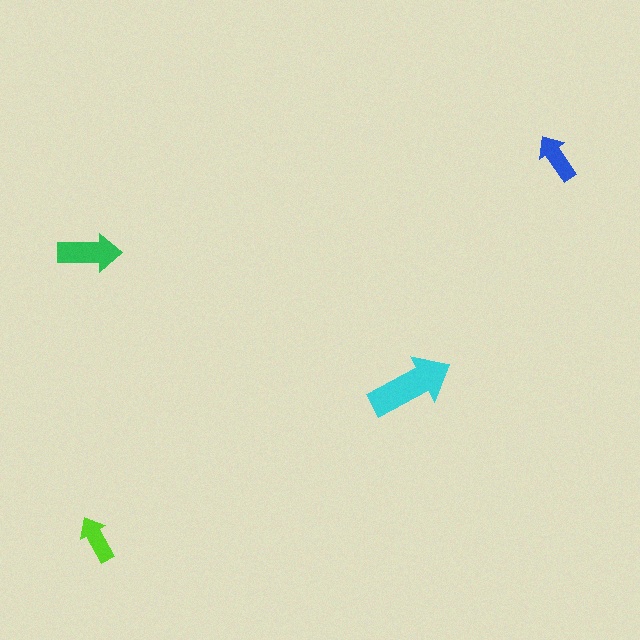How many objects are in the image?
There are 4 objects in the image.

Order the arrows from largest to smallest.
the cyan one, the green one, the blue one, the lime one.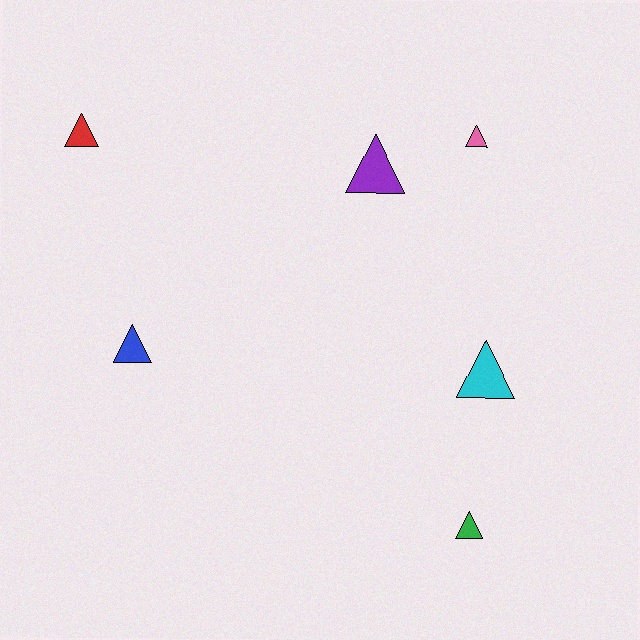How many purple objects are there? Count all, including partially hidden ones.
There is 1 purple object.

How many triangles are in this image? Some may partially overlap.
There are 6 triangles.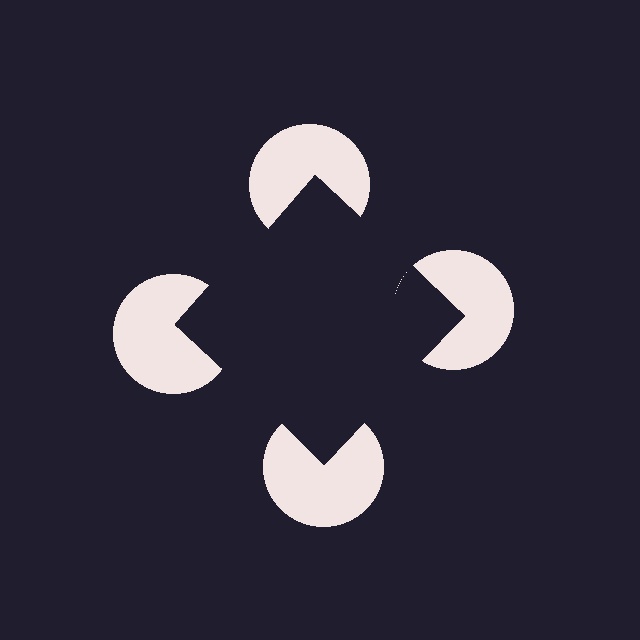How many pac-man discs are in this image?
There are 4 — one at each vertex of the illusory square.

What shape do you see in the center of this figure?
An illusory square — its edges are inferred from the aligned wedge cuts in the pac-man discs, not physically drawn.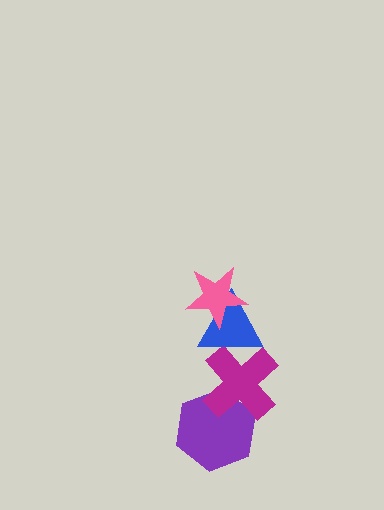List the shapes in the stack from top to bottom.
From top to bottom: the pink star, the blue triangle, the magenta cross, the purple hexagon.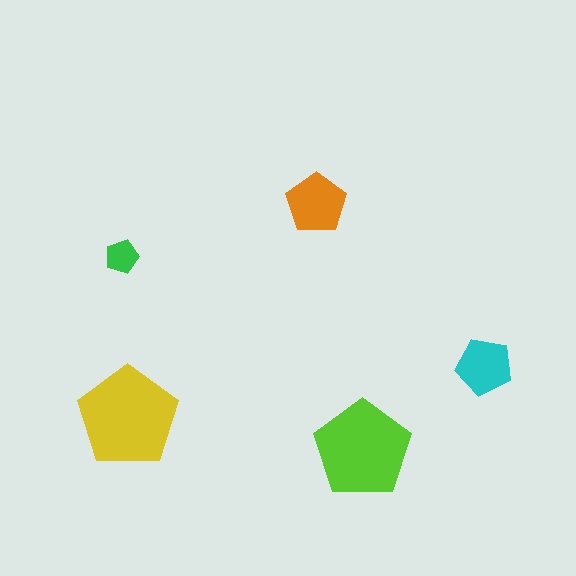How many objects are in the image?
There are 5 objects in the image.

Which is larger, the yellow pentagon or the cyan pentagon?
The yellow one.